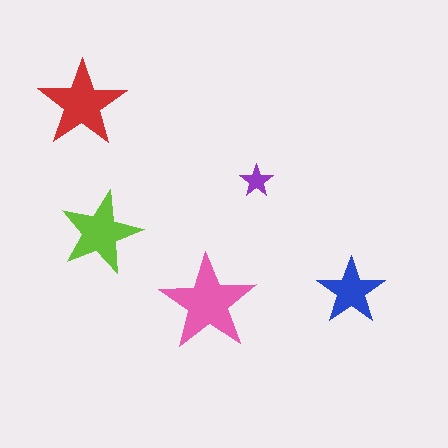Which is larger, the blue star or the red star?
The red one.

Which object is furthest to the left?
The red star is leftmost.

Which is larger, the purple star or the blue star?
The blue one.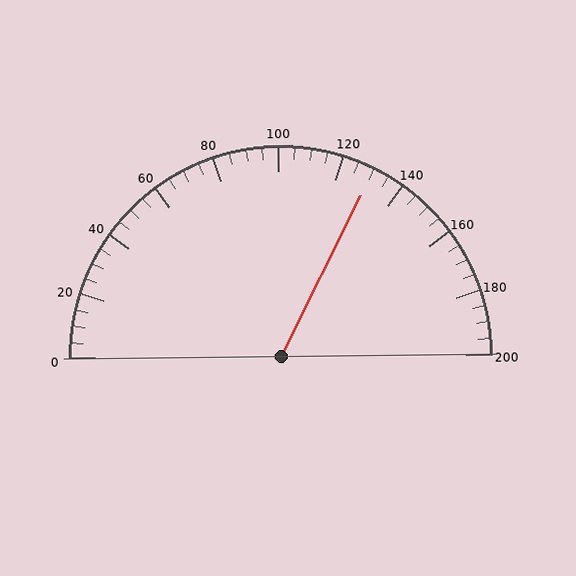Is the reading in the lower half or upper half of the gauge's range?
The reading is in the upper half of the range (0 to 200).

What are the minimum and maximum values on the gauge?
The gauge ranges from 0 to 200.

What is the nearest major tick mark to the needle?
The nearest major tick mark is 120.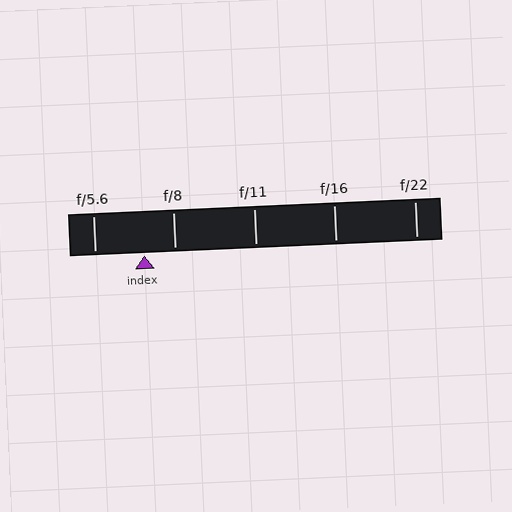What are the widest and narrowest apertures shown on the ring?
The widest aperture shown is f/5.6 and the narrowest is f/22.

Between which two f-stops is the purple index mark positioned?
The index mark is between f/5.6 and f/8.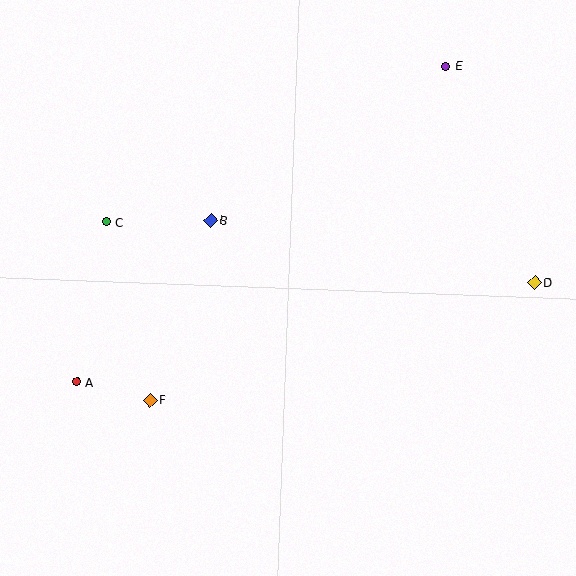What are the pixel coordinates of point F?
Point F is at (150, 400).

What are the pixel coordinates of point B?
Point B is at (211, 220).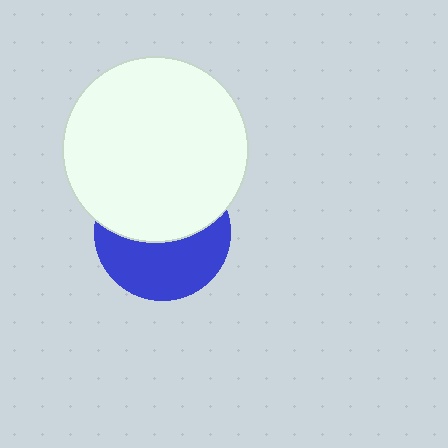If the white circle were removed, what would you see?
You would see the complete blue circle.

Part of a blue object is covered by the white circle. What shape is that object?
It is a circle.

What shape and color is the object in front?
The object in front is a white circle.